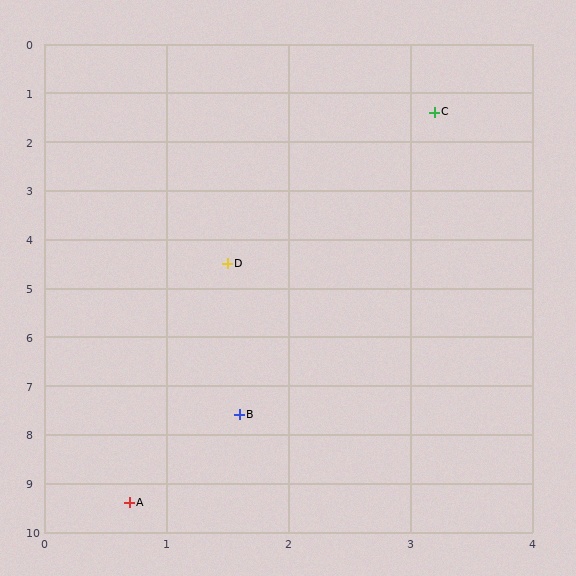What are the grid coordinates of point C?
Point C is at approximately (3.2, 1.4).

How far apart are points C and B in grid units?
Points C and B are about 6.4 grid units apart.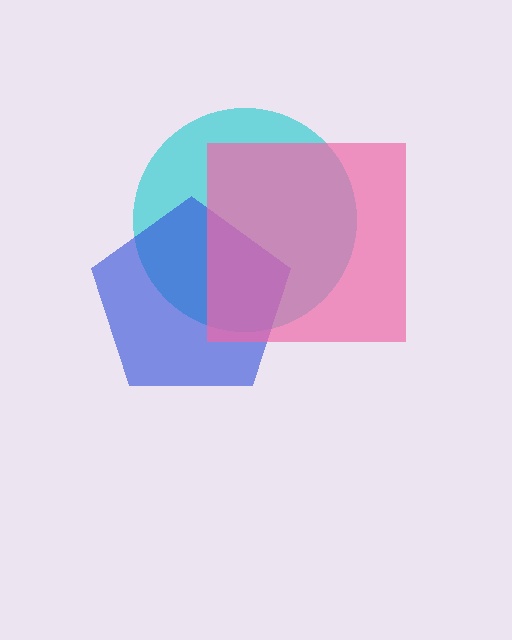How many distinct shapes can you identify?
There are 3 distinct shapes: a cyan circle, a blue pentagon, a pink square.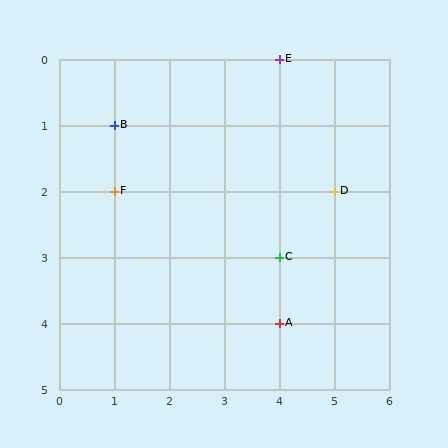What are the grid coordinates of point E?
Point E is at grid coordinates (4, 0).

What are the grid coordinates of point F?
Point F is at grid coordinates (1, 2).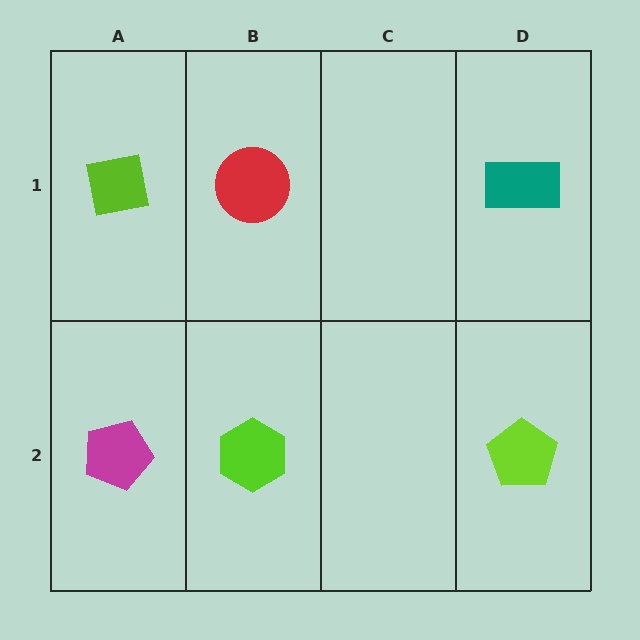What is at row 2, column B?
A lime hexagon.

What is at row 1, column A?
A lime square.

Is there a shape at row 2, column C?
No, that cell is empty.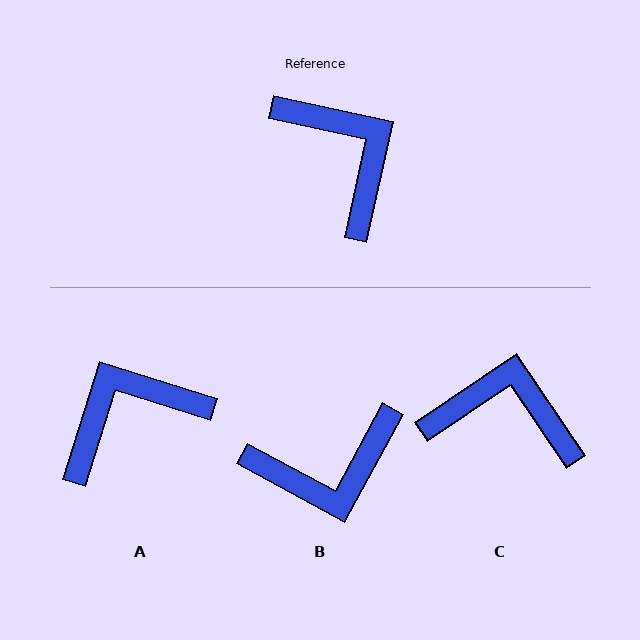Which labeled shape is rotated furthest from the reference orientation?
B, about 106 degrees away.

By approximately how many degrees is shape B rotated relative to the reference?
Approximately 106 degrees clockwise.